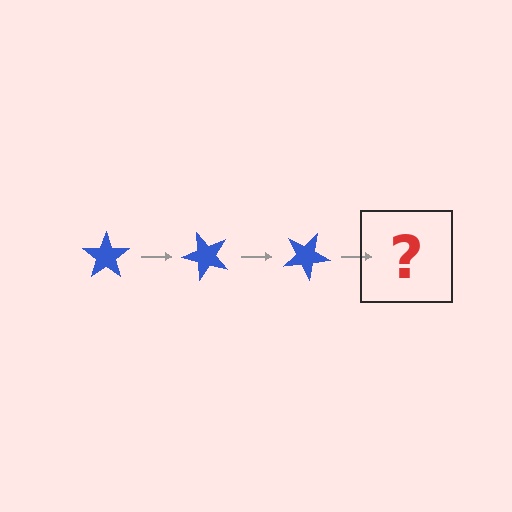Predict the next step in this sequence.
The next step is a blue star rotated 150 degrees.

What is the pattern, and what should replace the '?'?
The pattern is that the star rotates 50 degrees each step. The '?' should be a blue star rotated 150 degrees.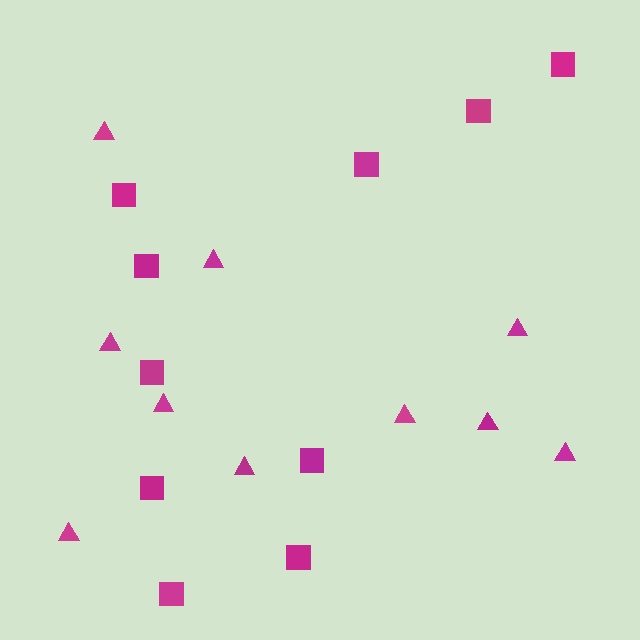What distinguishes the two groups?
There are 2 groups: one group of squares (10) and one group of triangles (10).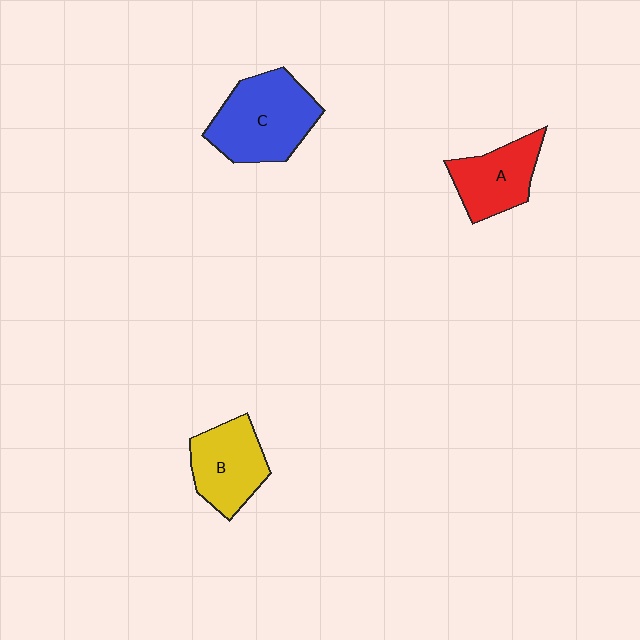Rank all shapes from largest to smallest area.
From largest to smallest: C (blue), B (yellow), A (red).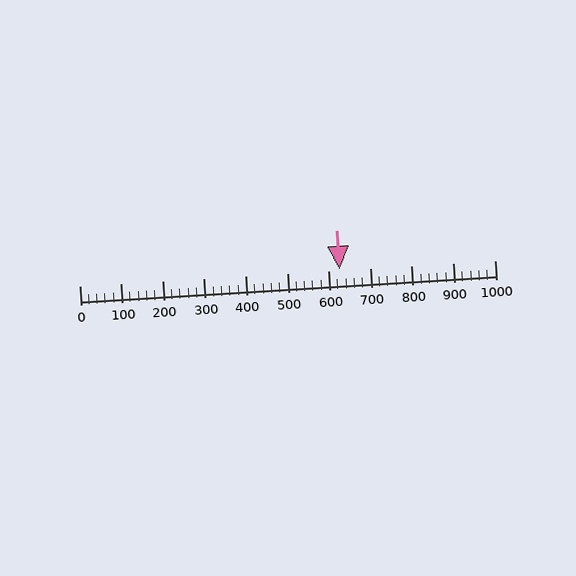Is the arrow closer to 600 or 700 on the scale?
The arrow is closer to 600.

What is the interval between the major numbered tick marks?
The major tick marks are spaced 100 units apart.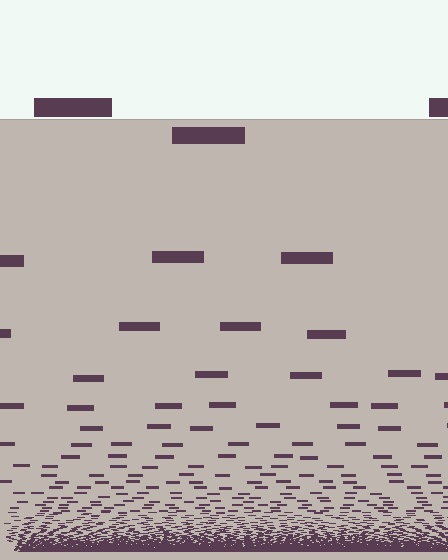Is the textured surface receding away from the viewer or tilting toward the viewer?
The surface appears to tilt toward the viewer. Texture elements get larger and sparser toward the top.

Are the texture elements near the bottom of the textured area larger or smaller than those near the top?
Smaller. The gradient is inverted — elements near the bottom are smaller and denser.